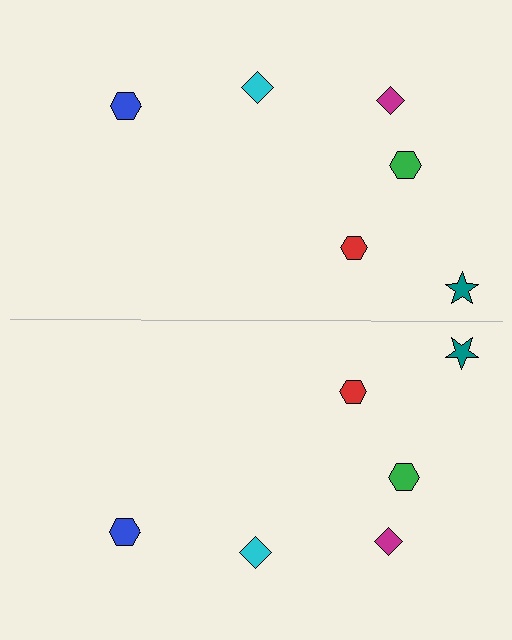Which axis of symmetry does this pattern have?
The pattern has a horizontal axis of symmetry running through the center of the image.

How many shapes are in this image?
There are 12 shapes in this image.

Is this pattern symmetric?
Yes, this pattern has bilateral (reflection) symmetry.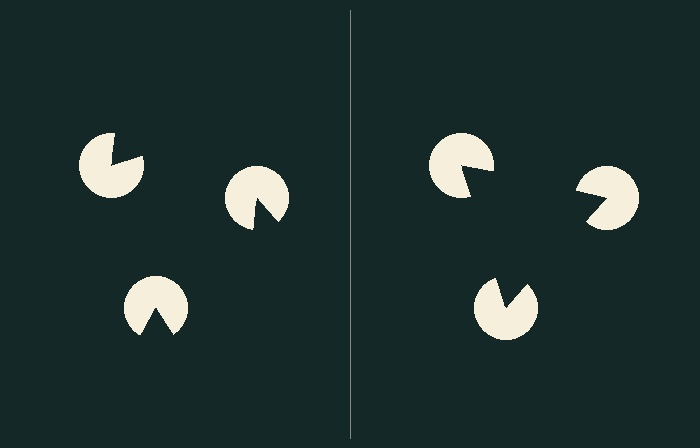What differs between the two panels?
The pac-man discs are positioned identically on both sides; only the wedge orientations differ. On the right they align to a triangle; on the left they are misaligned.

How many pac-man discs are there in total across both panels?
6 — 3 on each side.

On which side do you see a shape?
An illusory triangle appears on the right side. On the left side the wedge cuts are rotated, so no coherent shape forms.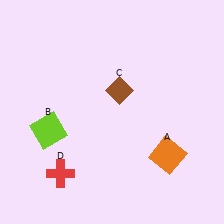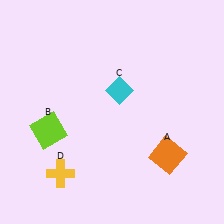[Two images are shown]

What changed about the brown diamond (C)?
In Image 1, C is brown. In Image 2, it changed to cyan.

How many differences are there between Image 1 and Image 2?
There are 2 differences between the two images.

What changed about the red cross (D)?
In Image 1, D is red. In Image 2, it changed to yellow.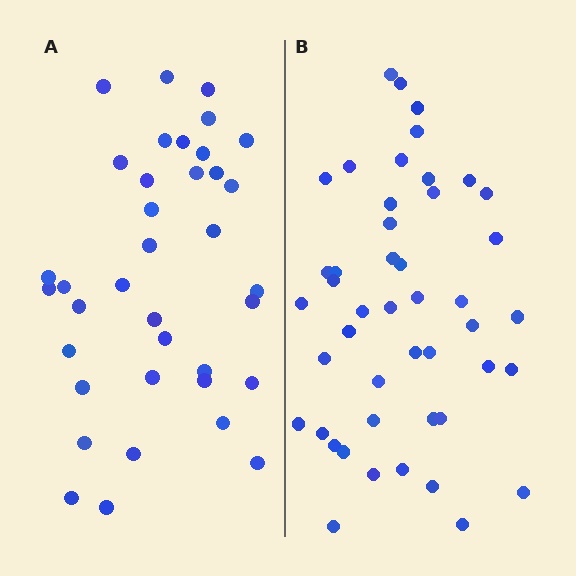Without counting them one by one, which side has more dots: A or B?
Region B (the right region) has more dots.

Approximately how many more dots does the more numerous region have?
Region B has roughly 8 or so more dots than region A.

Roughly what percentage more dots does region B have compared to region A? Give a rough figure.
About 25% more.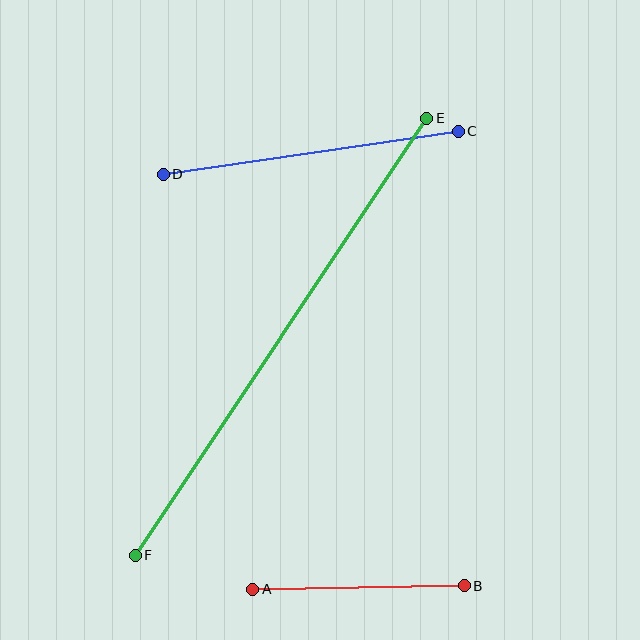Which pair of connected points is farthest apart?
Points E and F are farthest apart.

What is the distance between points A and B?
The distance is approximately 212 pixels.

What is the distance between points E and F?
The distance is approximately 525 pixels.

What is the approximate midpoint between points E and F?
The midpoint is at approximately (281, 337) pixels.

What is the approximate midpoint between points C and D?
The midpoint is at approximately (311, 153) pixels.